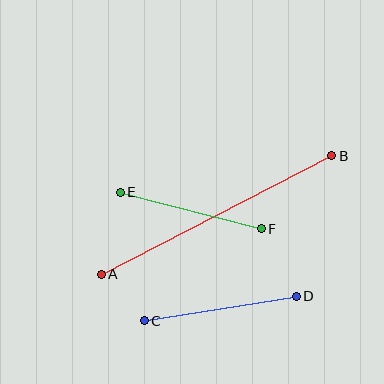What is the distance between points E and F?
The distance is approximately 146 pixels.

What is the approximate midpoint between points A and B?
The midpoint is at approximately (216, 215) pixels.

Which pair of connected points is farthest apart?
Points A and B are farthest apart.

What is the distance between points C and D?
The distance is approximately 154 pixels.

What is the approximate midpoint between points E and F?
The midpoint is at approximately (191, 211) pixels.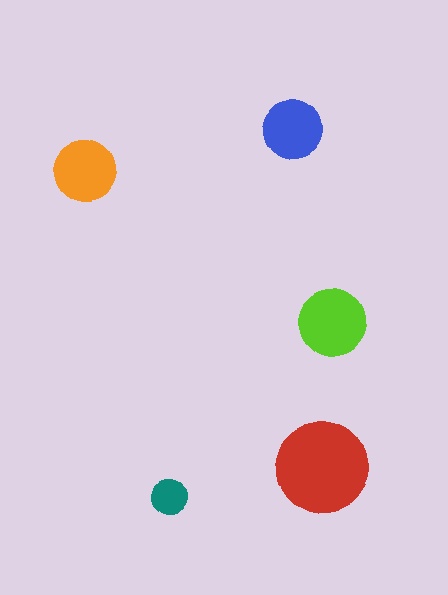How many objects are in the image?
There are 5 objects in the image.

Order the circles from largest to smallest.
the red one, the lime one, the orange one, the blue one, the teal one.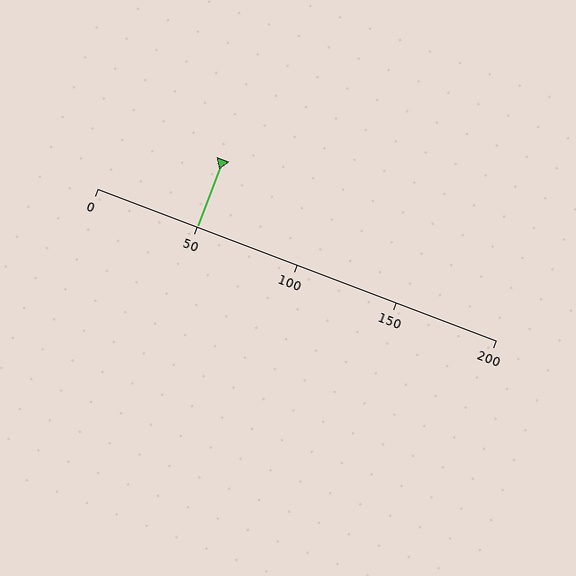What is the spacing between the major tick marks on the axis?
The major ticks are spaced 50 apart.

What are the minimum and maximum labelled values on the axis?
The axis runs from 0 to 200.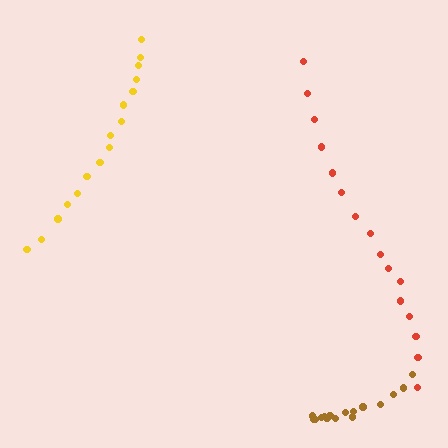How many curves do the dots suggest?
There are 3 distinct paths.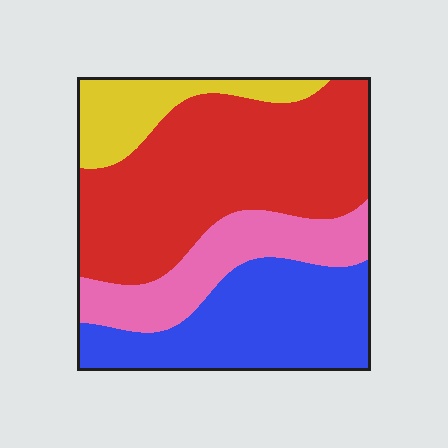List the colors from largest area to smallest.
From largest to smallest: red, blue, pink, yellow.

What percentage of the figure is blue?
Blue takes up between a quarter and a half of the figure.